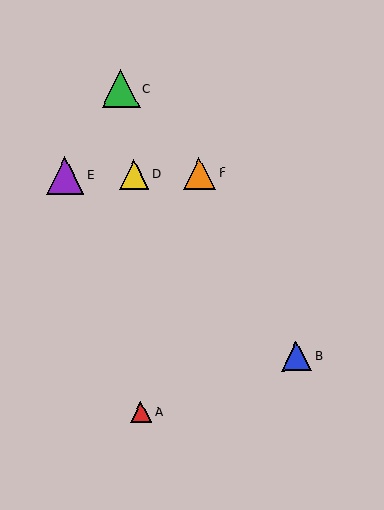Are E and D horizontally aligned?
Yes, both are at y≈176.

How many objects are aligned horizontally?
3 objects (D, E, F) are aligned horizontally.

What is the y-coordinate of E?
Object E is at y≈176.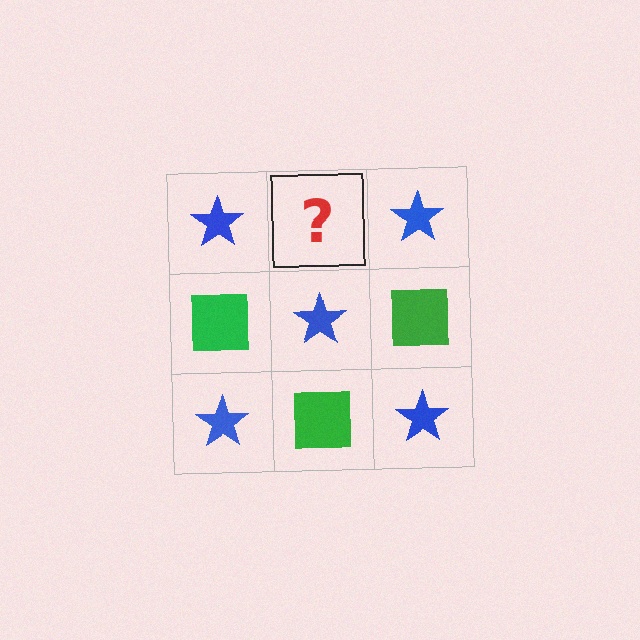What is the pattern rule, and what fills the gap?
The rule is that it alternates blue star and green square in a checkerboard pattern. The gap should be filled with a green square.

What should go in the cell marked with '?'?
The missing cell should contain a green square.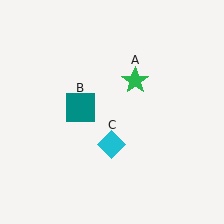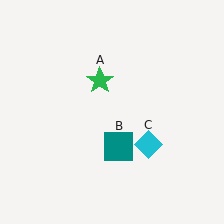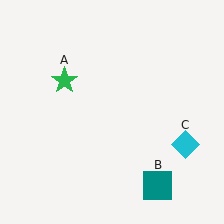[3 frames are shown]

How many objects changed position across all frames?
3 objects changed position: green star (object A), teal square (object B), cyan diamond (object C).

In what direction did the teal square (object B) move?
The teal square (object B) moved down and to the right.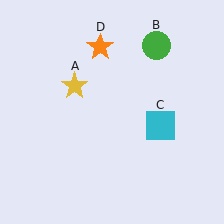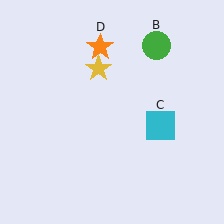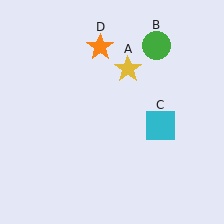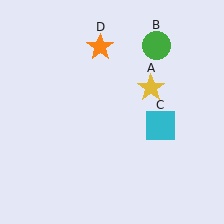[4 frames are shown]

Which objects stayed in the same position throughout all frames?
Green circle (object B) and cyan square (object C) and orange star (object D) remained stationary.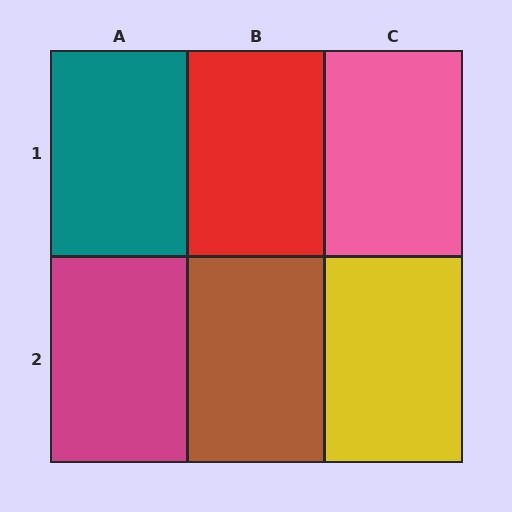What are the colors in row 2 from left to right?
Magenta, brown, yellow.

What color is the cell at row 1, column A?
Teal.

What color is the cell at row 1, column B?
Red.